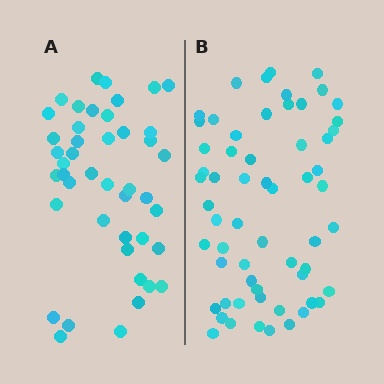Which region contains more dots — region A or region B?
Region B (the right region) has more dots.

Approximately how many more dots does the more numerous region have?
Region B has approximately 15 more dots than region A.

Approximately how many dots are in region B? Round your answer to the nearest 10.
About 60 dots.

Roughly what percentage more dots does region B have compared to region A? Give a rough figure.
About 35% more.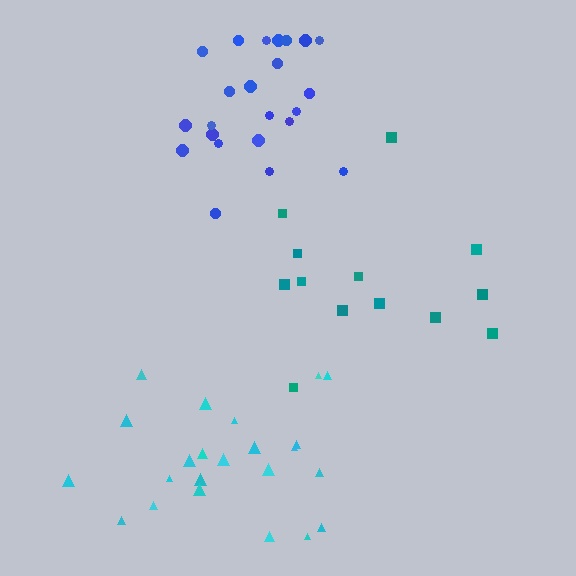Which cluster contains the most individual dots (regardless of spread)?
Blue (23).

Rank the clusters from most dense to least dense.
blue, cyan, teal.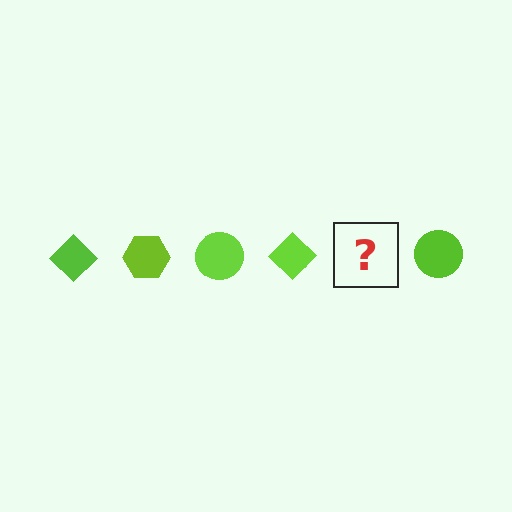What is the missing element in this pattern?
The missing element is a lime hexagon.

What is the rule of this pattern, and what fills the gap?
The rule is that the pattern cycles through diamond, hexagon, circle shapes in lime. The gap should be filled with a lime hexagon.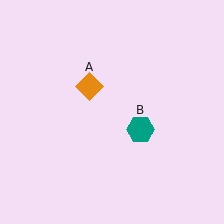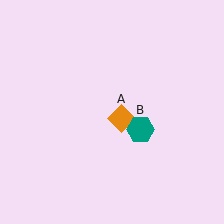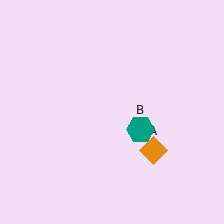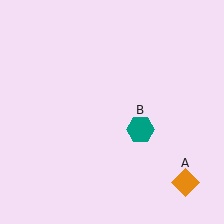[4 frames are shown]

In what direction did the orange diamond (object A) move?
The orange diamond (object A) moved down and to the right.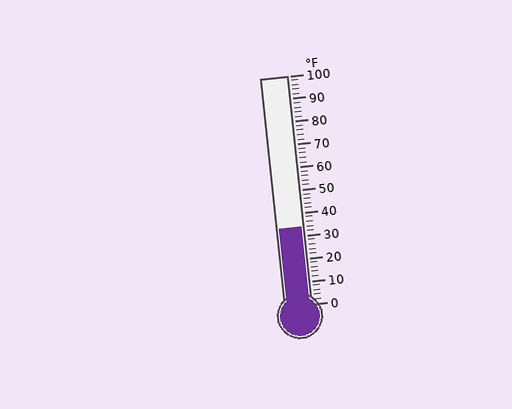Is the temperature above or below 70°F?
The temperature is below 70°F.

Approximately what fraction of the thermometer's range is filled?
The thermometer is filled to approximately 35% of its range.